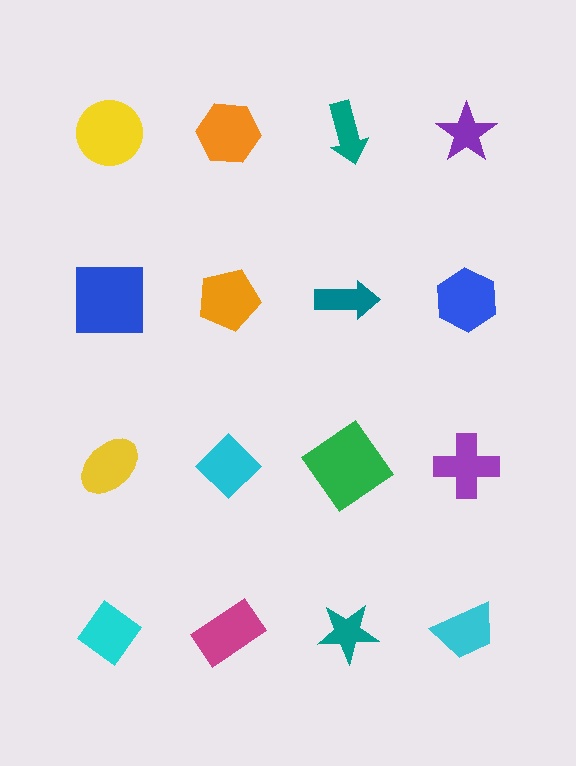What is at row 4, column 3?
A teal star.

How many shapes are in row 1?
4 shapes.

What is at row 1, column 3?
A teal arrow.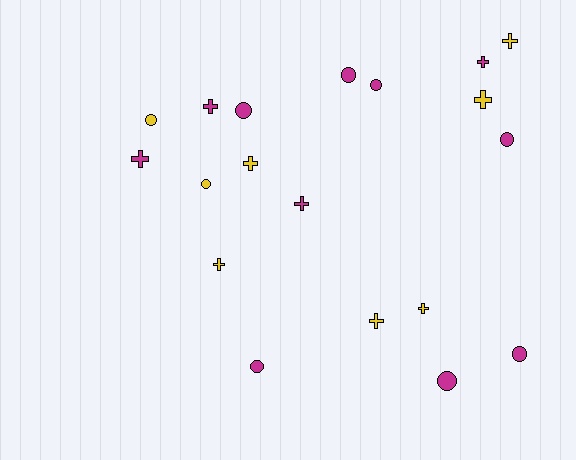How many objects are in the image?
There are 19 objects.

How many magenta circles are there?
There are 7 magenta circles.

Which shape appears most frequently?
Cross, with 10 objects.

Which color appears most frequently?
Magenta, with 11 objects.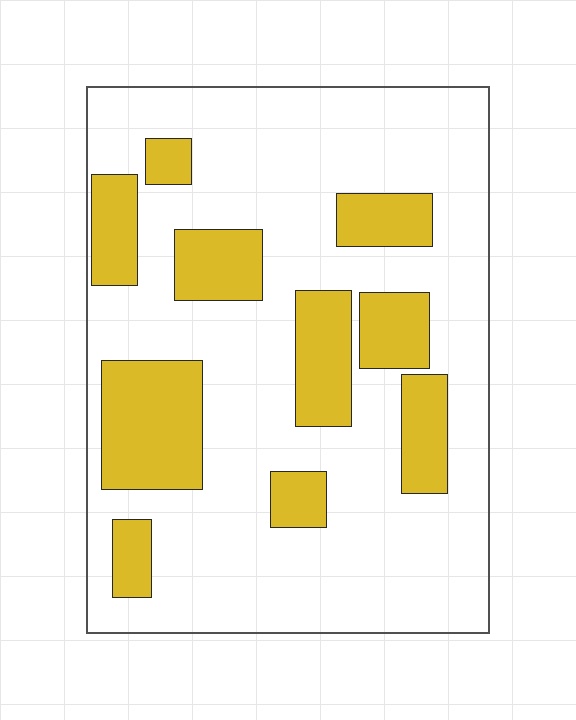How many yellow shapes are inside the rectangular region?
10.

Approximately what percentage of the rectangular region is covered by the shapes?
Approximately 25%.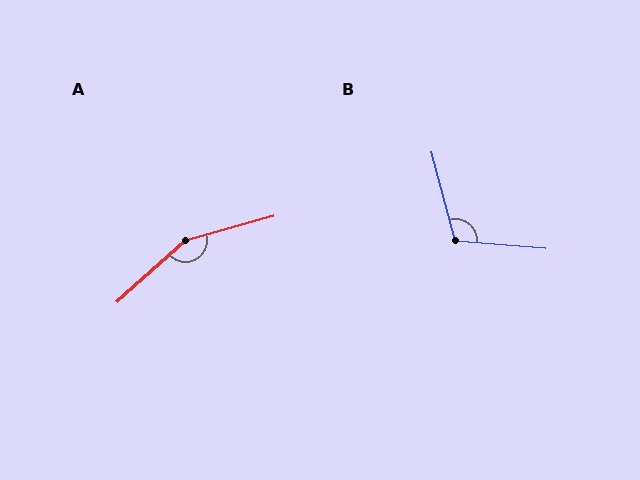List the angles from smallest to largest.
B (110°), A (154°).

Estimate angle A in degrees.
Approximately 154 degrees.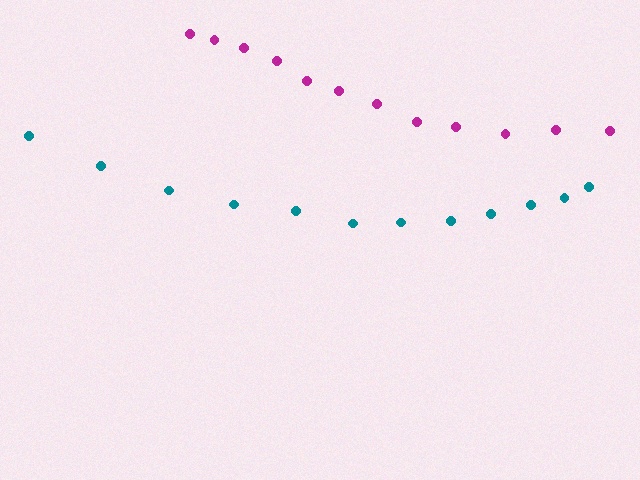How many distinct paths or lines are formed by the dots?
There are 2 distinct paths.